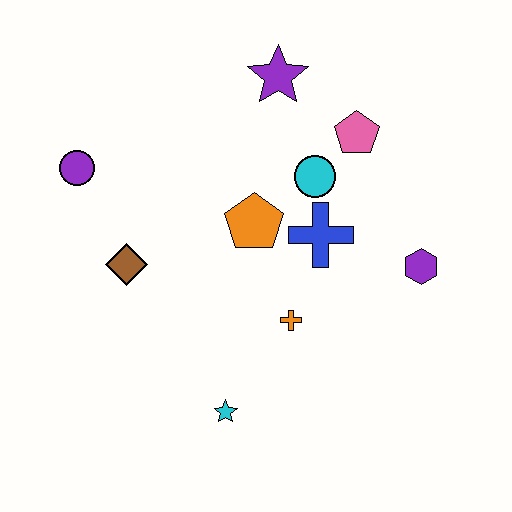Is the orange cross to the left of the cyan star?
No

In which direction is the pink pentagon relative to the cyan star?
The pink pentagon is above the cyan star.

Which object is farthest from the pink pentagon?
The cyan star is farthest from the pink pentagon.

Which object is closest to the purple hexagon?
The blue cross is closest to the purple hexagon.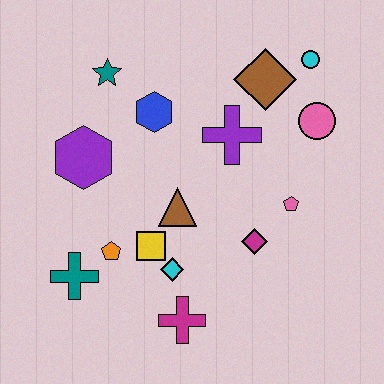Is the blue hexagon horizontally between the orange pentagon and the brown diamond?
Yes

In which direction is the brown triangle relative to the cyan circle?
The brown triangle is below the cyan circle.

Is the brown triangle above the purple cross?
No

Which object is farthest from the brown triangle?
The cyan circle is farthest from the brown triangle.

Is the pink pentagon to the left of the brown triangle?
No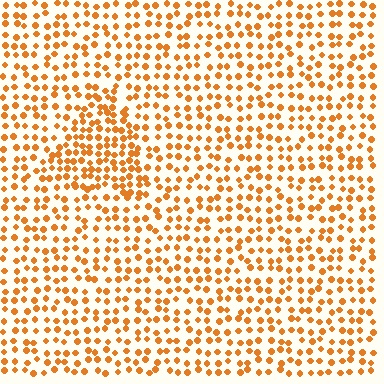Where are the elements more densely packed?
The elements are more densely packed inside the triangle boundary.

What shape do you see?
I see a triangle.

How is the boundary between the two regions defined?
The boundary is defined by a change in element density (approximately 1.7x ratio). All elements are the same color, size, and shape.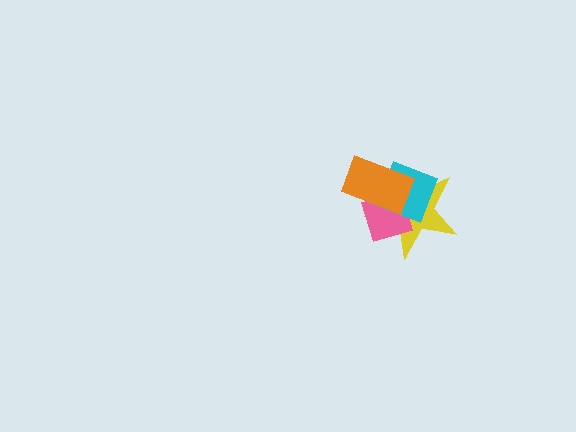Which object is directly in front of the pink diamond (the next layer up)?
The cyan diamond is directly in front of the pink diamond.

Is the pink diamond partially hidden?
Yes, it is partially covered by another shape.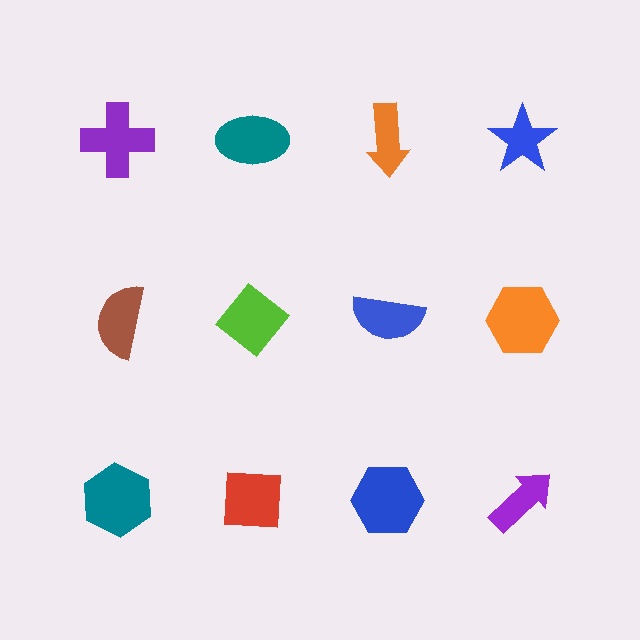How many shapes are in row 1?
4 shapes.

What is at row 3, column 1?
A teal hexagon.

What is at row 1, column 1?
A purple cross.